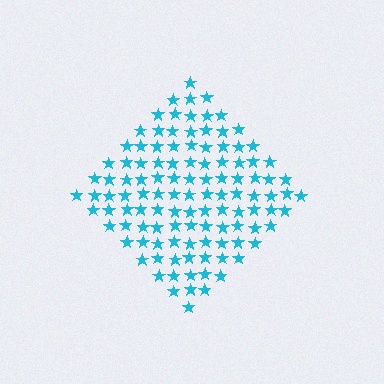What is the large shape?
The large shape is a diamond.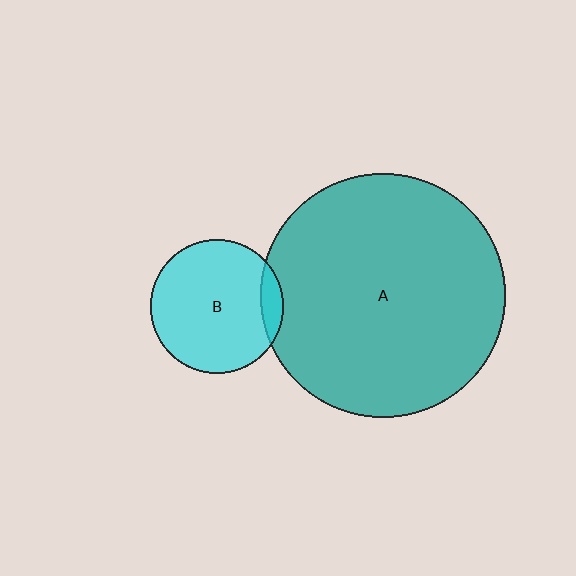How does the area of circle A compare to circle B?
Approximately 3.3 times.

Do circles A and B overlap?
Yes.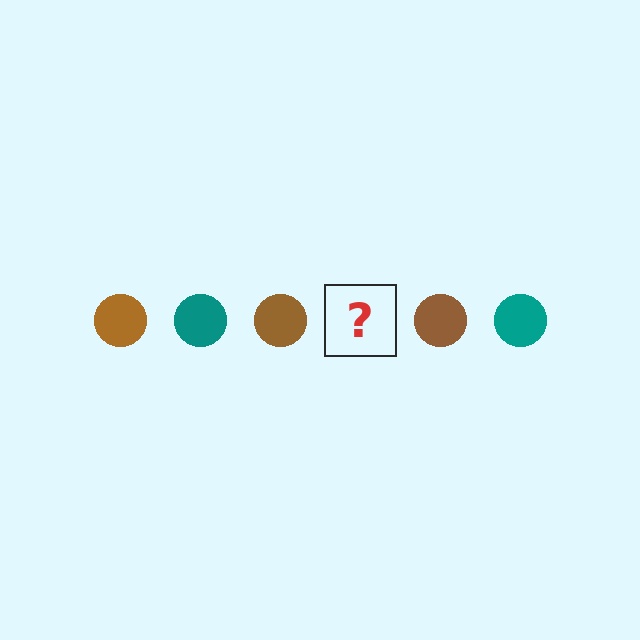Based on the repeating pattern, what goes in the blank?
The blank should be a teal circle.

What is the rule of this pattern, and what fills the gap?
The rule is that the pattern cycles through brown, teal circles. The gap should be filled with a teal circle.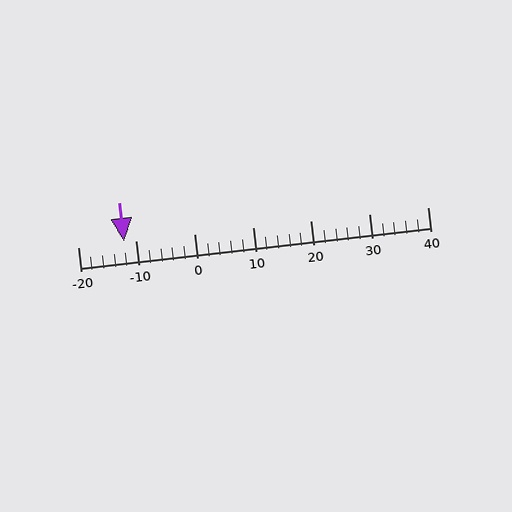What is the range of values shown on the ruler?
The ruler shows values from -20 to 40.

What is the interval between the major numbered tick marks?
The major tick marks are spaced 10 units apart.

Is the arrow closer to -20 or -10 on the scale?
The arrow is closer to -10.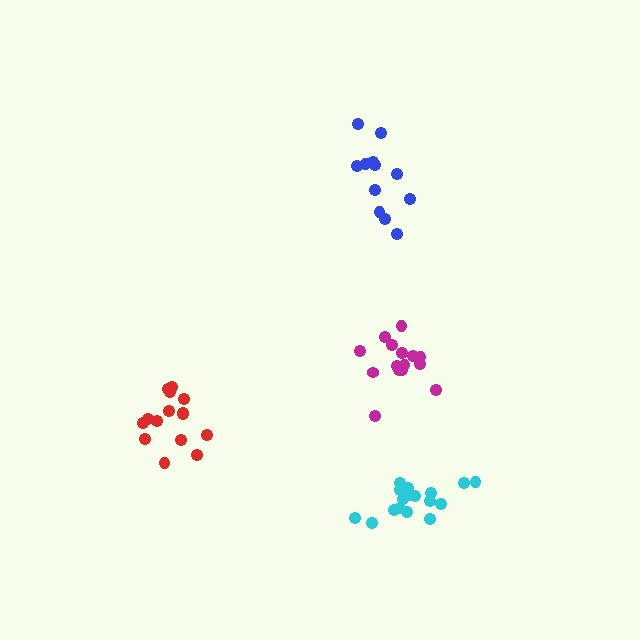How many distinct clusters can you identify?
There are 4 distinct clusters.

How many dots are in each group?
Group 1: 15 dots, Group 2: 15 dots, Group 3: 12 dots, Group 4: 17 dots (59 total).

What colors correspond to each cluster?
The clusters are colored: magenta, red, blue, cyan.